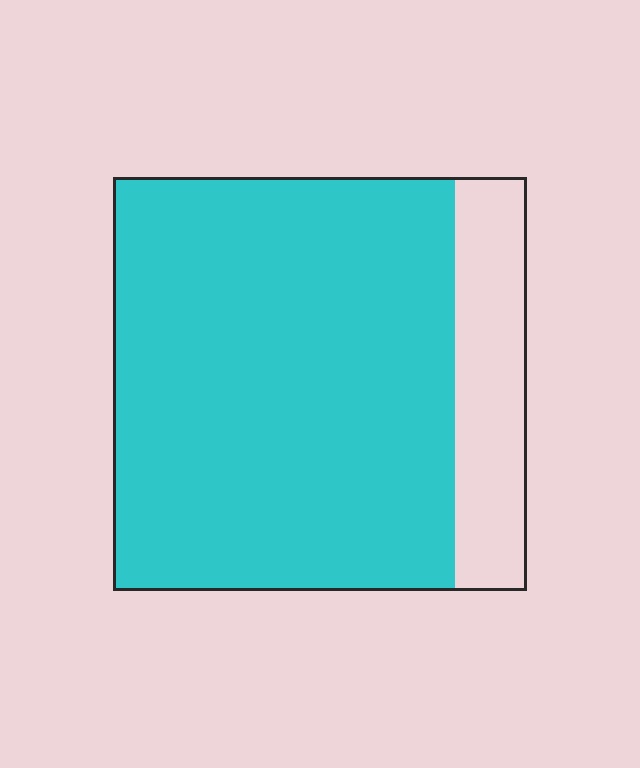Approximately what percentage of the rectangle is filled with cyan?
Approximately 85%.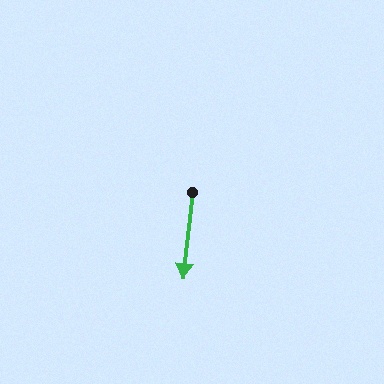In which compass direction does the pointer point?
South.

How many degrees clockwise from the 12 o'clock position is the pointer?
Approximately 186 degrees.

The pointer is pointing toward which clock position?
Roughly 6 o'clock.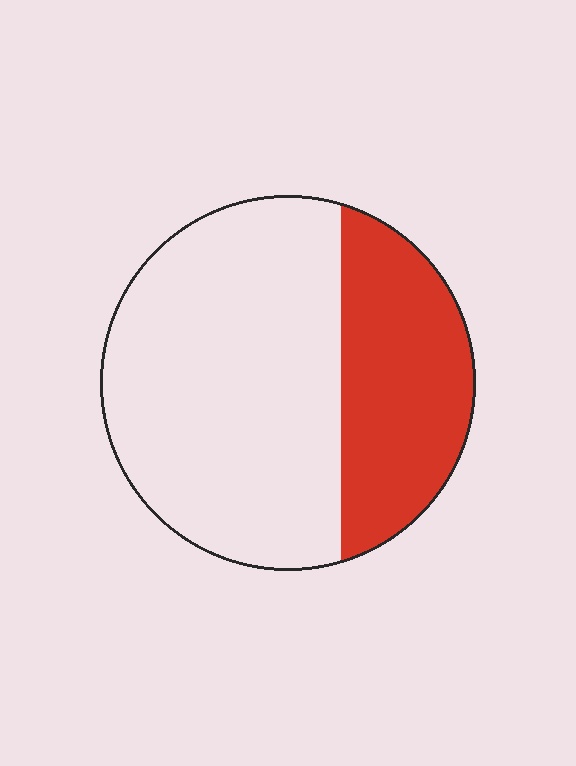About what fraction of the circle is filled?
About one third (1/3).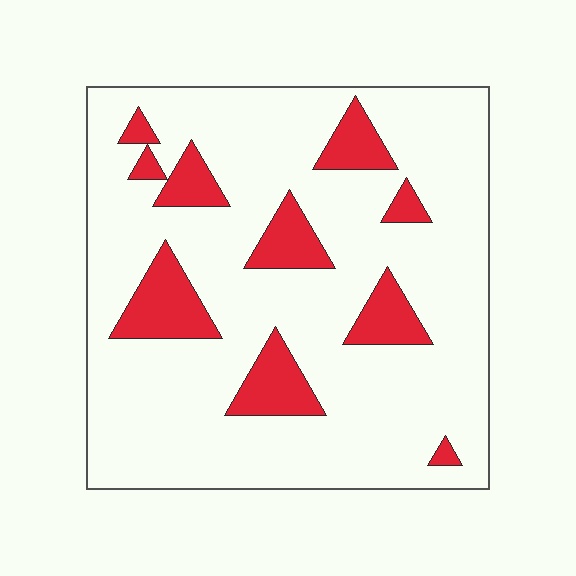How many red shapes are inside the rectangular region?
10.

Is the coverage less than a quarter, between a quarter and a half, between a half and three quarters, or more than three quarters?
Less than a quarter.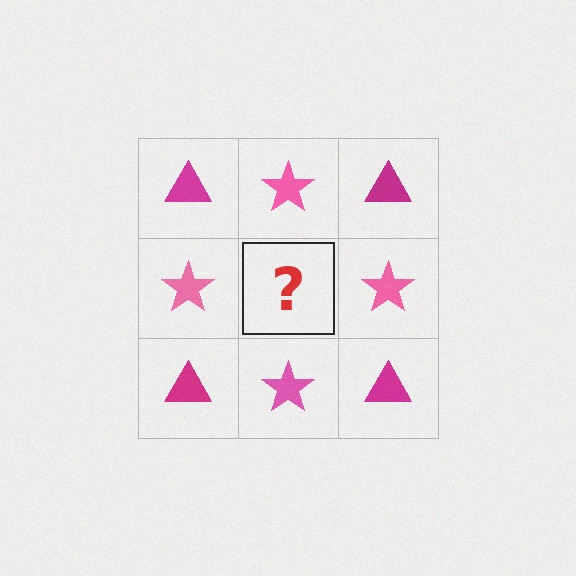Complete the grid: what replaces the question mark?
The question mark should be replaced with a magenta triangle.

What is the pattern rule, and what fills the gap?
The rule is that it alternates magenta triangle and pink star in a checkerboard pattern. The gap should be filled with a magenta triangle.